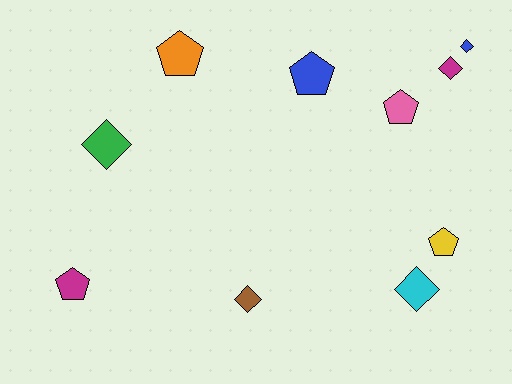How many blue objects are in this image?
There are 2 blue objects.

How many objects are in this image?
There are 10 objects.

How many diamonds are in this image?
There are 5 diamonds.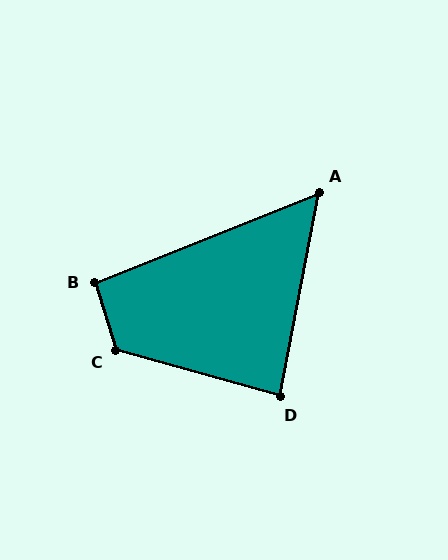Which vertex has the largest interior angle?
C, at approximately 123 degrees.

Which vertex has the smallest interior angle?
A, at approximately 57 degrees.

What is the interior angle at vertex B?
Approximately 95 degrees (approximately right).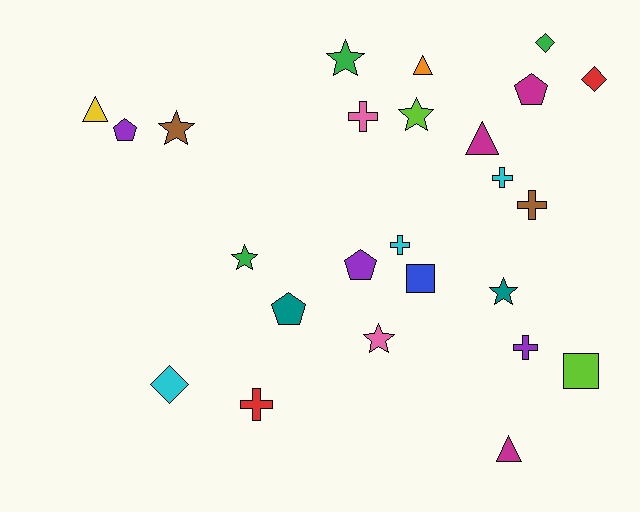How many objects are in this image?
There are 25 objects.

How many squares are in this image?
There are 2 squares.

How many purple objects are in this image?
There are 3 purple objects.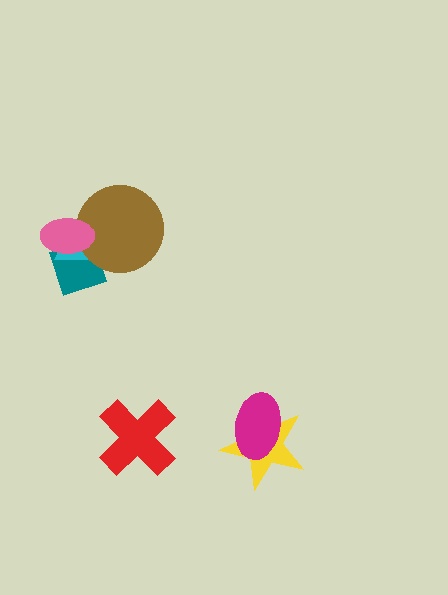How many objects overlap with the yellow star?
1 object overlaps with the yellow star.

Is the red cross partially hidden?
No, no other shape covers it.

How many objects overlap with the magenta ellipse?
1 object overlaps with the magenta ellipse.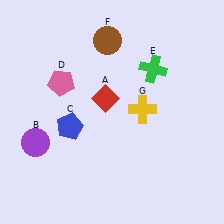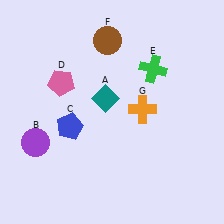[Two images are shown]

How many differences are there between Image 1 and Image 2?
There are 2 differences between the two images.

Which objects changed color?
A changed from red to teal. G changed from yellow to orange.